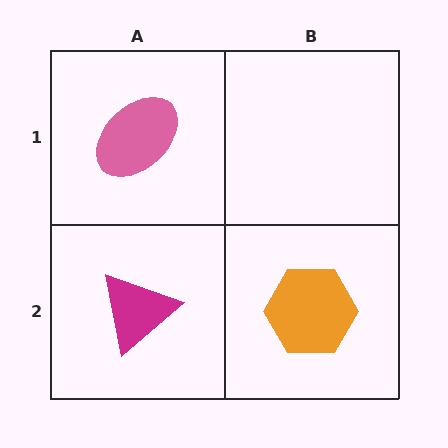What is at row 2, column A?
A magenta triangle.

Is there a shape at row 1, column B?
No, that cell is empty.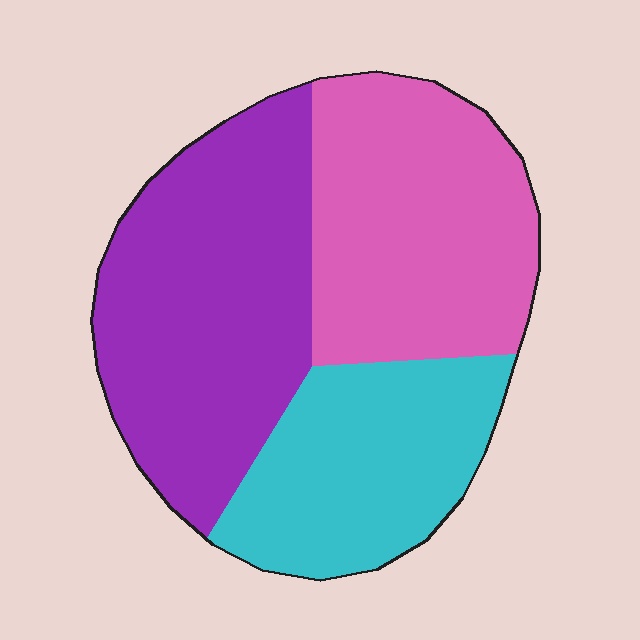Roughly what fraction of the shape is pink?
Pink covers 34% of the shape.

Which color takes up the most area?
Purple, at roughly 40%.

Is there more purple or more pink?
Purple.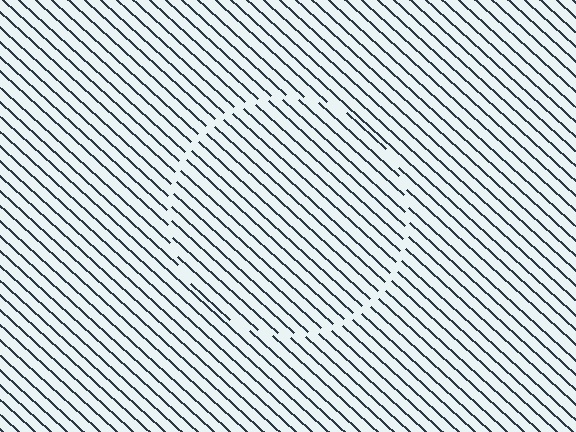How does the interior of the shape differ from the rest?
The interior of the shape contains the same grating, shifted by half a period — the contour is defined by the phase discontinuity where line-ends from the inner and outer gratings abut.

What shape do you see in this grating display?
An illusory circle. The interior of the shape contains the same grating, shifted by half a period — the contour is defined by the phase discontinuity where line-ends from the inner and outer gratings abut.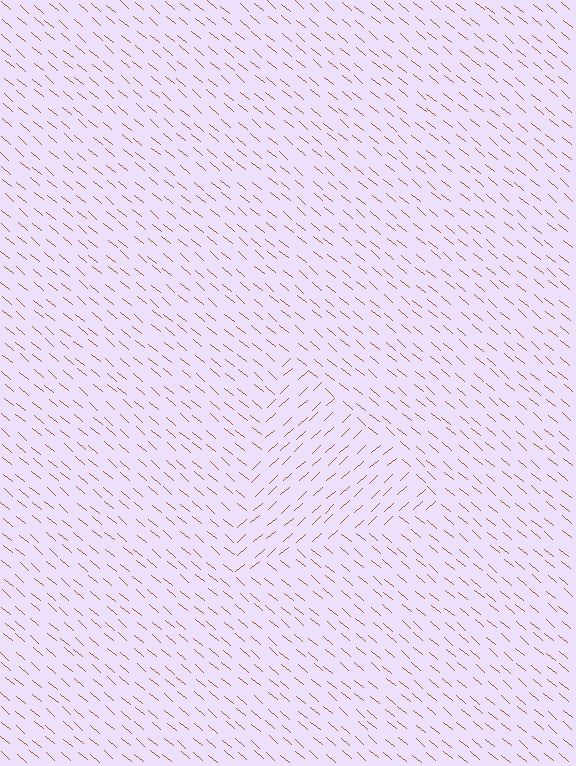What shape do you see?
I see a triangle.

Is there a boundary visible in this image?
Yes, there is a texture boundary formed by a change in line orientation.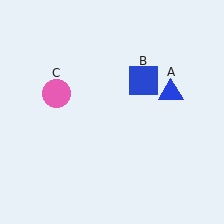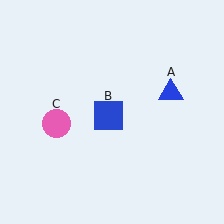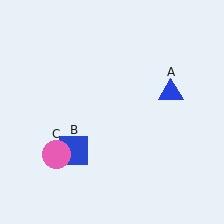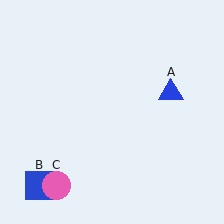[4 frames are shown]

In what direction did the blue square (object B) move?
The blue square (object B) moved down and to the left.